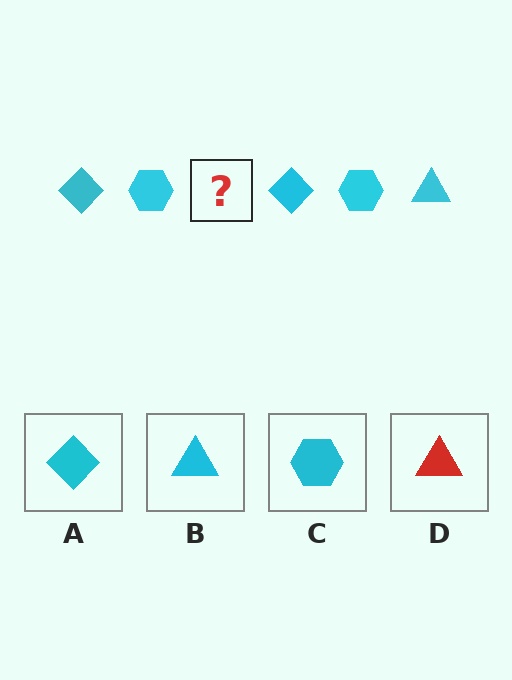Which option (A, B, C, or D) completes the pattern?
B.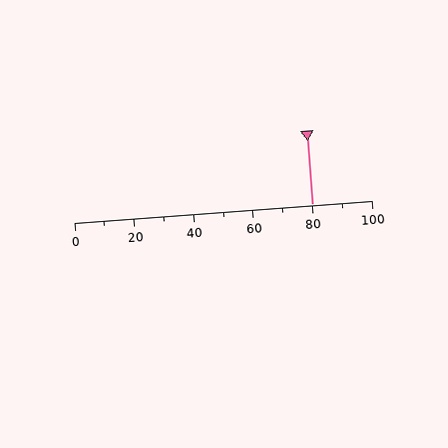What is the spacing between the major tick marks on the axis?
The major ticks are spaced 20 apart.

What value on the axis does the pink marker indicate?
The marker indicates approximately 80.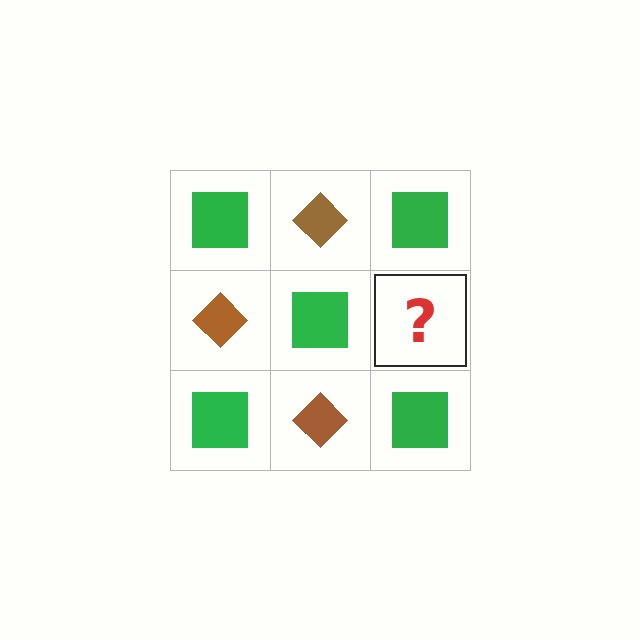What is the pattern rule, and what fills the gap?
The rule is that it alternates green square and brown diamond in a checkerboard pattern. The gap should be filled with a brown diamond.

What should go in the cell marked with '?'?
The missing cell should contain a brown diamond.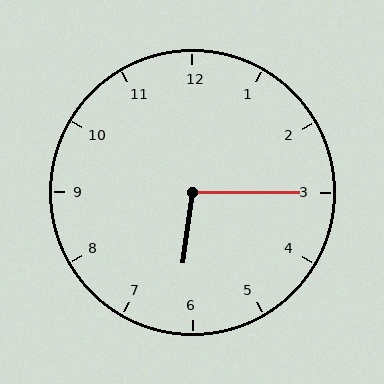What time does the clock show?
6:15.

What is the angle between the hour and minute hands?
Approximately 98 degrees.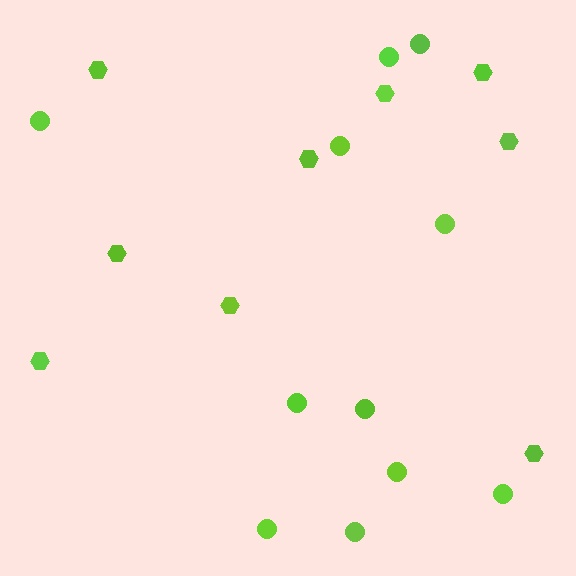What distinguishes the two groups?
There are 2 groups: one group of circles (11) and one group of hexagons (9).